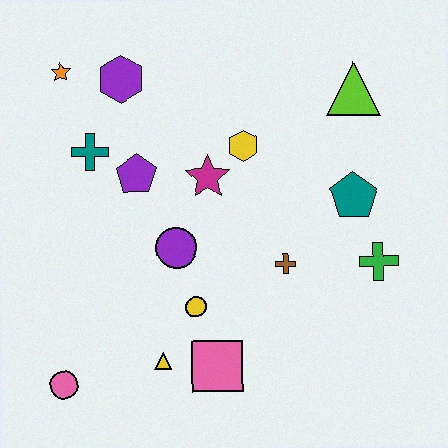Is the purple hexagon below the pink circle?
No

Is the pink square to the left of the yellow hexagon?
Yes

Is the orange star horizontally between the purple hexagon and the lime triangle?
No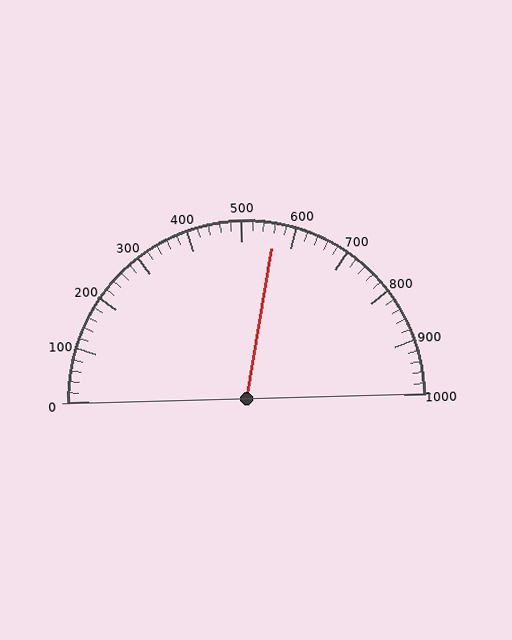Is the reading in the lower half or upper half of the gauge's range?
The reading is in the upper half of the range (0 to 1000).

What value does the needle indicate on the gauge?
The needle indicates approximately 560.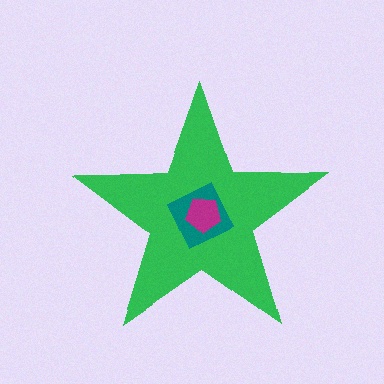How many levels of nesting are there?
3.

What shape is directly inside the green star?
The teal diamond.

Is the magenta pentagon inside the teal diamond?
Yes.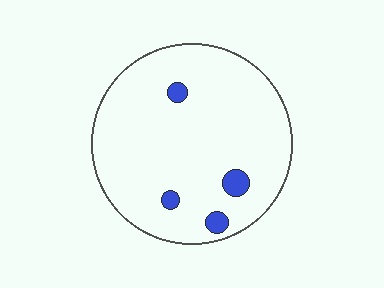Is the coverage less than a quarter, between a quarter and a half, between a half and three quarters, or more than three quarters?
Less than a quarter.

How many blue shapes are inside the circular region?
4.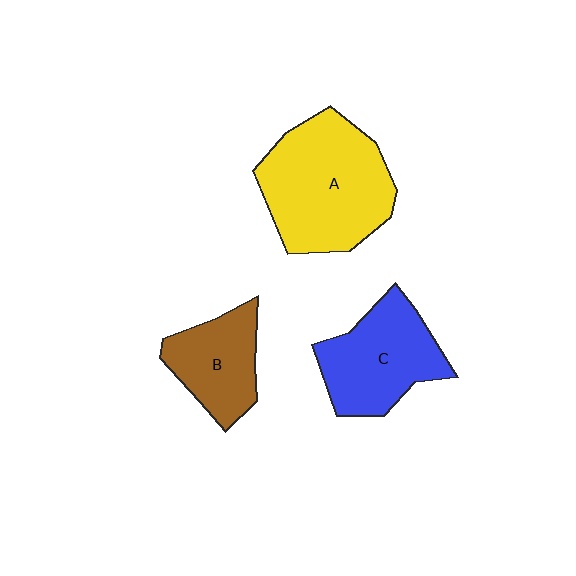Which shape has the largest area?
Shape A (yellow).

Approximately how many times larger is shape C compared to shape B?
Approximately 1.3 times.